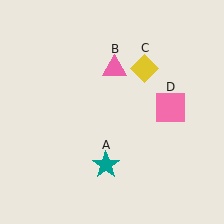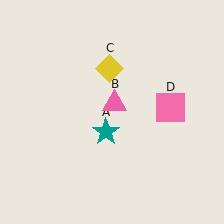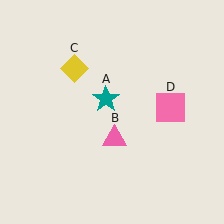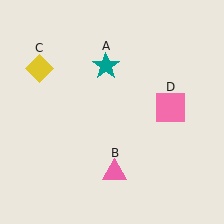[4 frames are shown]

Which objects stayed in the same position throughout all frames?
Pink square (object D) remained stationary.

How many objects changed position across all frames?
3 objects changed position: teal star (object A), pink triangle (object B), yellow diamond (object C).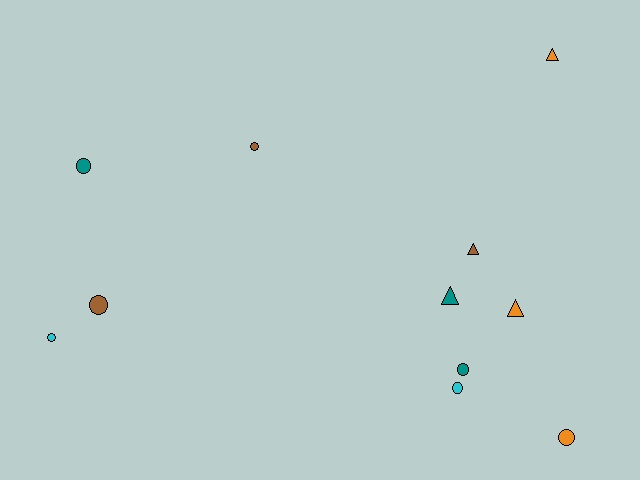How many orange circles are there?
There is 1 orange circle.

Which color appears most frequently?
Teal, with 3 objects.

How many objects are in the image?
There are 11 objects.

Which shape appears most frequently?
Circle, with 7 objects.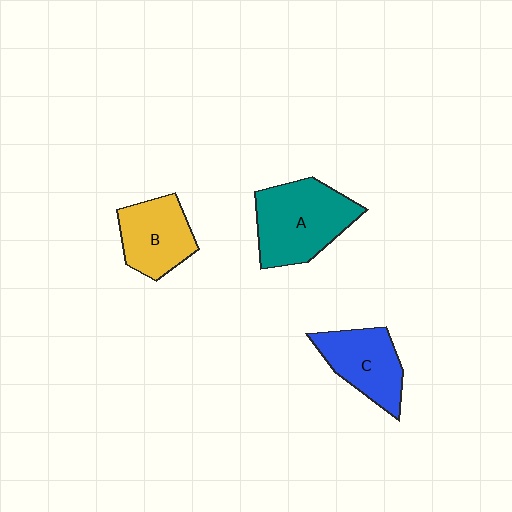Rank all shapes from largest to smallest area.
From largest to smallest: A (teal), C (blue), B (yellow).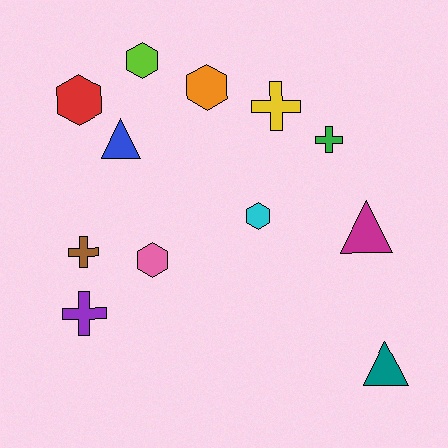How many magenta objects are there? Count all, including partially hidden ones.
There is 1 magenta object.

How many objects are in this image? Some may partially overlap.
There are 12 objects.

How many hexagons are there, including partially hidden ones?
There are 5 hexagons.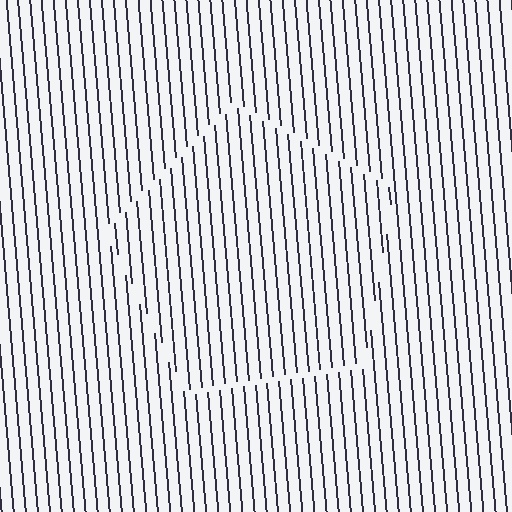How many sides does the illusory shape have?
5 sides — the line-ends trace a pentagon.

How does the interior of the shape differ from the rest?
The interior of the shape contains the same grating, shifted by half a period — the contour is defined by the phase discontinuity where line-ends from the inner and outer gratings abut.